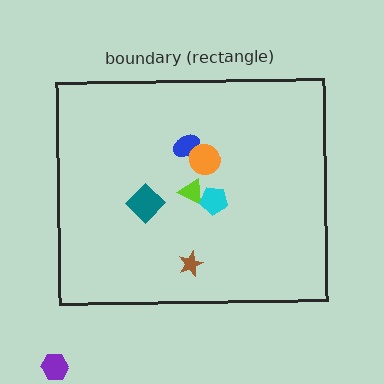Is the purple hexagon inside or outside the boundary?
Outside.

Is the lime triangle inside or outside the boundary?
Inside.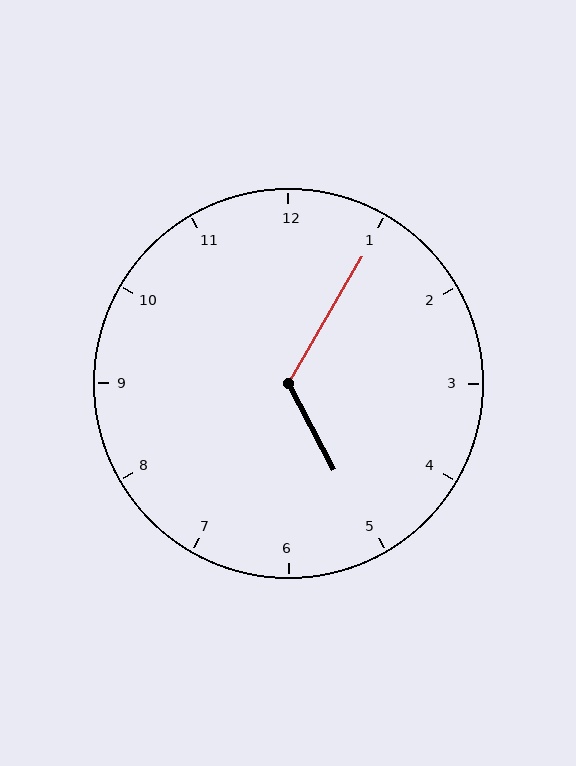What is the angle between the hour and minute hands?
Approximately 122 degrees.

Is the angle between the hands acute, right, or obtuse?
It is obtuse.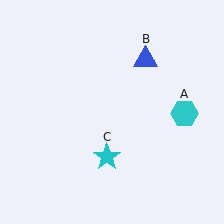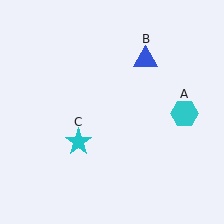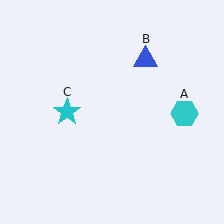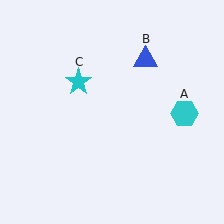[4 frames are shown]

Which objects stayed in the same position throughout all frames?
Cyan hexagon (object A) and blue triangle (object B) remained stationary.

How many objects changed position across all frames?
1 object changed position: cyan star (object C).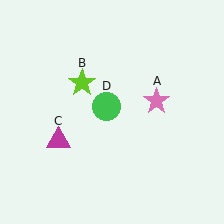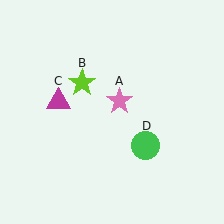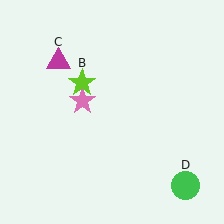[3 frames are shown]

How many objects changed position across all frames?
3 objects changed position: pink star (object A), magenta triangle (object C), green circle (object D).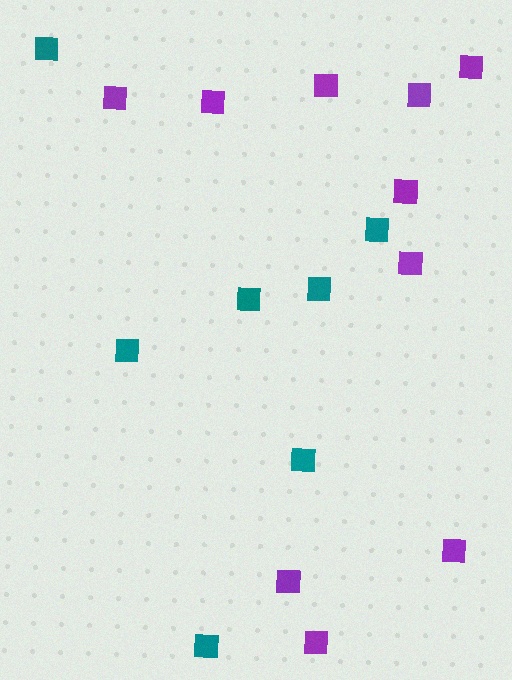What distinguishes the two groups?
There are 2 groups: one group of teal squares (7) and one group of purple squares (10).